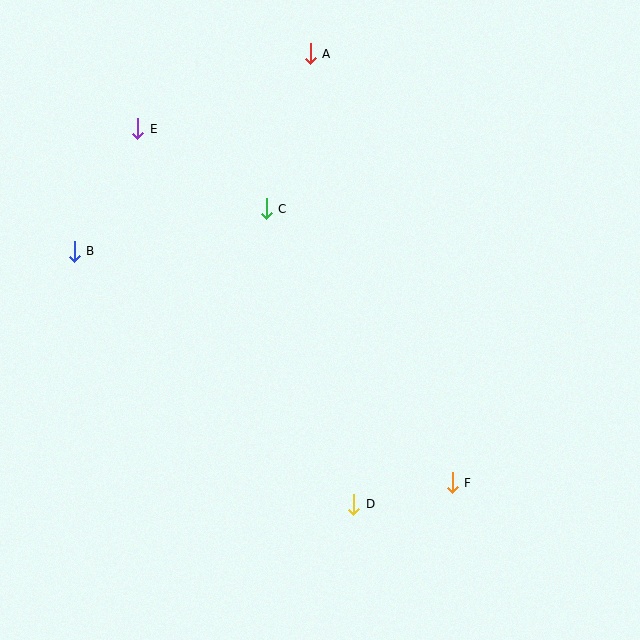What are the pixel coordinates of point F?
Point F is at (452, 483).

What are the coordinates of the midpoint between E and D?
The midpoint between E and D is at (246, 317).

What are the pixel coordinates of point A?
Point A is at (310, 54).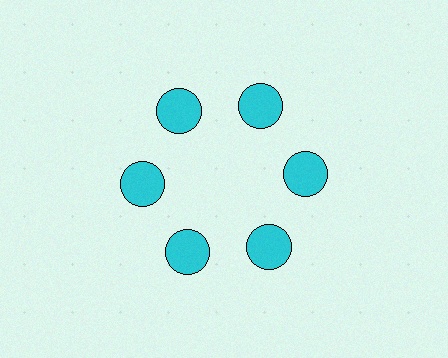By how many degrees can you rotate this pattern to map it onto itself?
The pattern maps onto itself every 60 degrees of rotation.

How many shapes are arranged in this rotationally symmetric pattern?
There are 6 shapes, arranged in 6 groups of 1.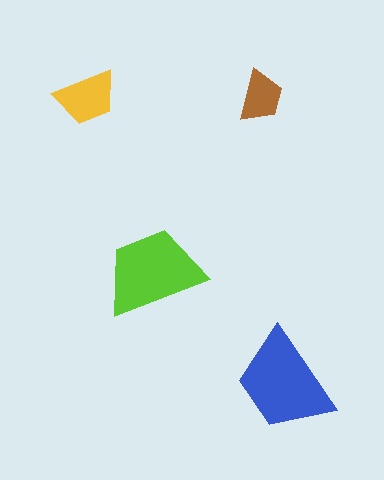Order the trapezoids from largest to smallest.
the blue one, the lime one, the yellow one, the brown one.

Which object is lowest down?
The blue trapezoid is bottommost.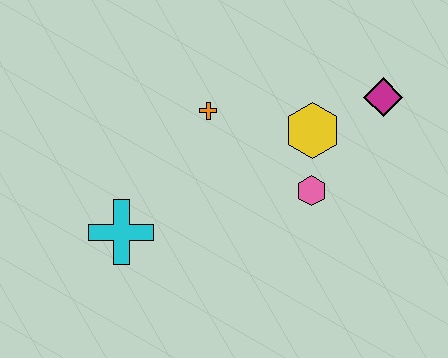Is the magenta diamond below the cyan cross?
No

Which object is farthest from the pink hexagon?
The cyan cross is farthest from the pink hexagon.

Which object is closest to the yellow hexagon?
The pink hexagon is closest to the yellow hexagon.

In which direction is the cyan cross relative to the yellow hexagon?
The cyan cross is to the left of the yellow hexagon.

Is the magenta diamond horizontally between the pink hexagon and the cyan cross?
No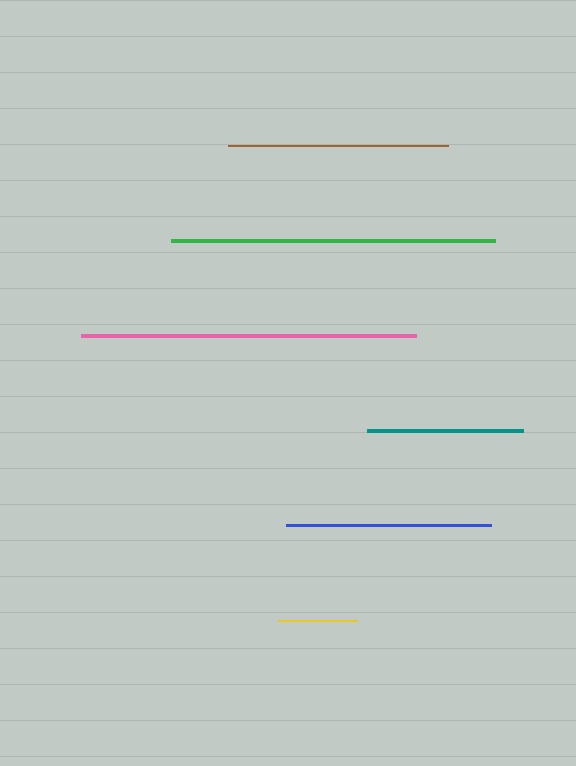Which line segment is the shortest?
The yellow line is the shortest at approximately 79 pixels.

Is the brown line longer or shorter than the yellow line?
The brown line is longer than the yellow line.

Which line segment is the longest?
The pink line is the longest at approximately 335 pixels.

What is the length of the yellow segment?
The yellow segment is approximately 79 pixels long.